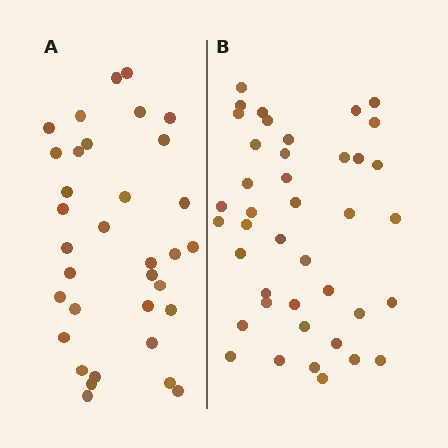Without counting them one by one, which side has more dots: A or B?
Region B (the right region) has more dots.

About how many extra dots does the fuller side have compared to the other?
Region B has roughly 8 or so more dots than region A.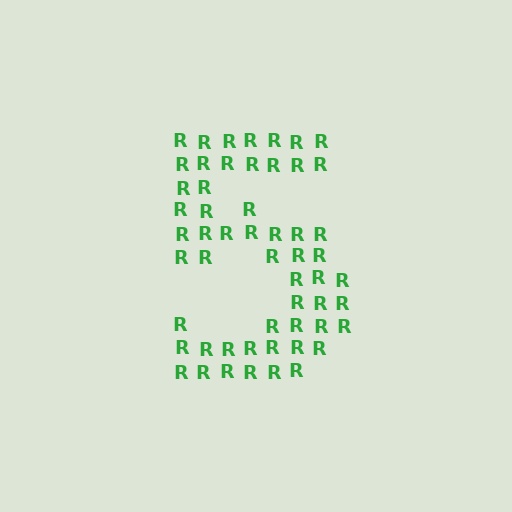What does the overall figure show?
The overall figure shows the digit 5.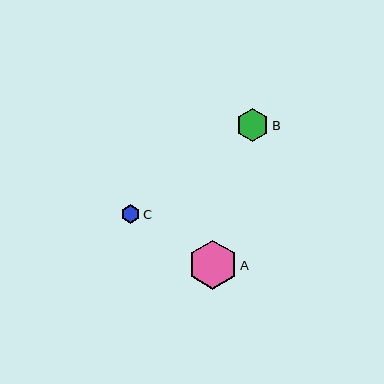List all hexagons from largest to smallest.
From largest to smallest: A, B, C.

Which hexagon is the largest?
Hexagon A is the largest with a size of approximately 49 pixels.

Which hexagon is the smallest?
Hexagon C is the smallest with a size of approximately 19 pixels.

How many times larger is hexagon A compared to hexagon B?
Hexagon A is approximately 1.5 times the size of hexagon B.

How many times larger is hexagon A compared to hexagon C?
Hexagon A is approximately 2.6 times the size of hexagon C.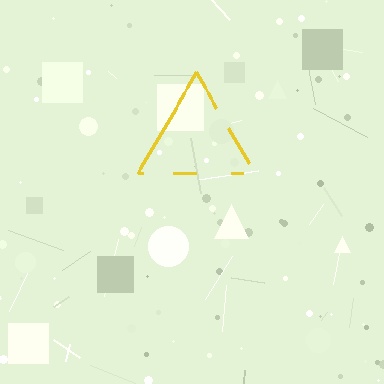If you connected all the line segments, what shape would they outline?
They would outline a triangle.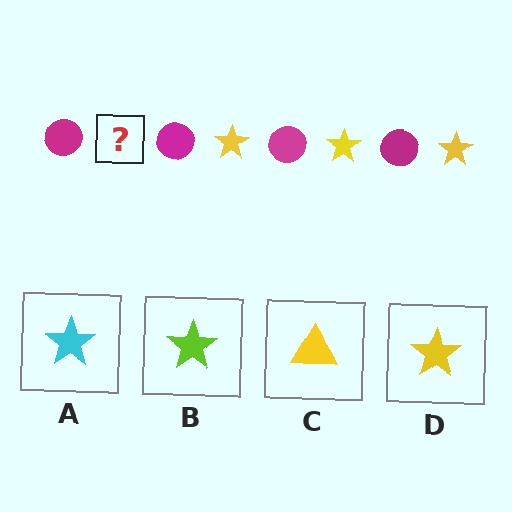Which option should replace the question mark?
Option D.